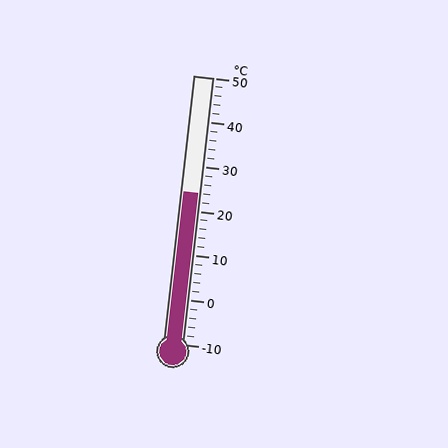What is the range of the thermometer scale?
The thermometer scale ranges from -10°C to 50°C.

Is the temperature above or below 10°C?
The temperature is above 10°C.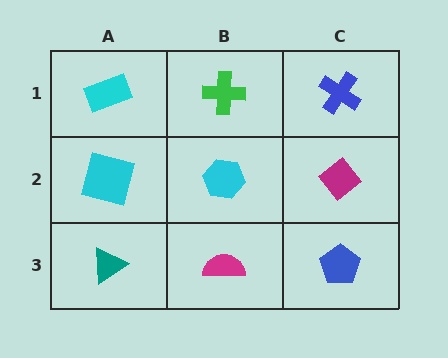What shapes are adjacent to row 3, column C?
A magenta diamond (row 2, column C), a magenta semicircle (row 3, column B).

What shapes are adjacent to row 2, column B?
A green cross (row 1, column B), a magenta semicircle (row 3, column B), a cyan square (row 2, column A), a magenta diamond (row 2, column C).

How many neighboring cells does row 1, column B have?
3.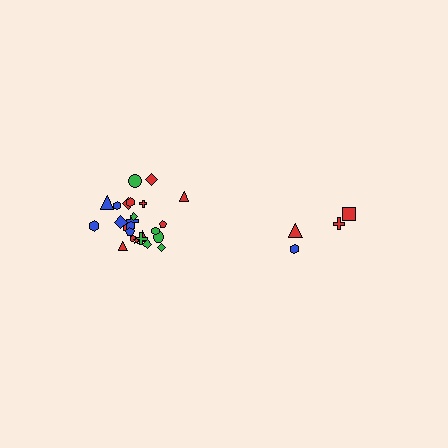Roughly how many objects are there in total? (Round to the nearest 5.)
Roughly 30 objects in total.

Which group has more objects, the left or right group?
The left group.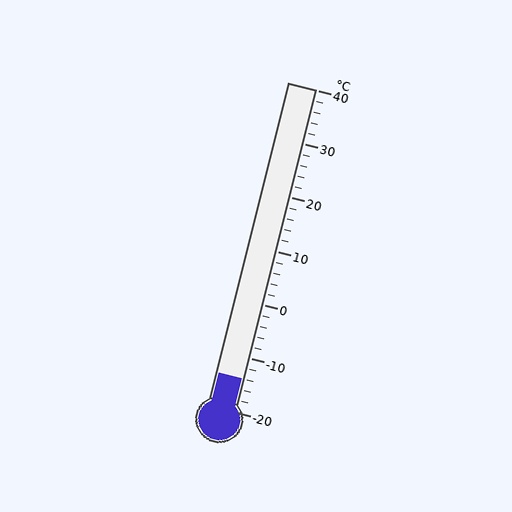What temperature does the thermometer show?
The thermometer shows approximately -14°C.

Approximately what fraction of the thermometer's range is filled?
The thermometer is filled to approximately 10% of its range.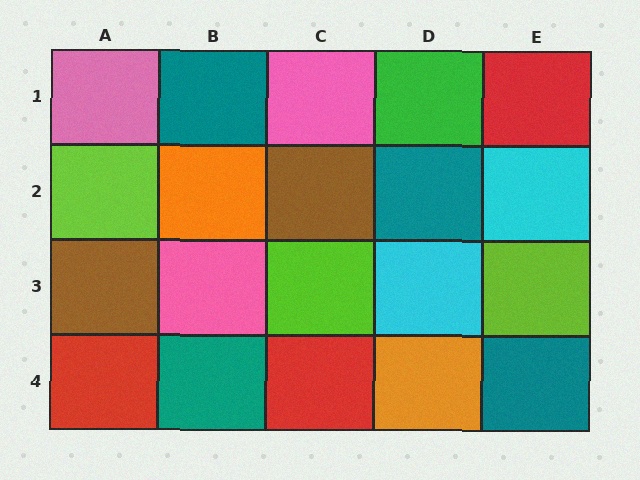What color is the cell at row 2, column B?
Orange.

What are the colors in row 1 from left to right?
Pink, teal, pink, green, red.